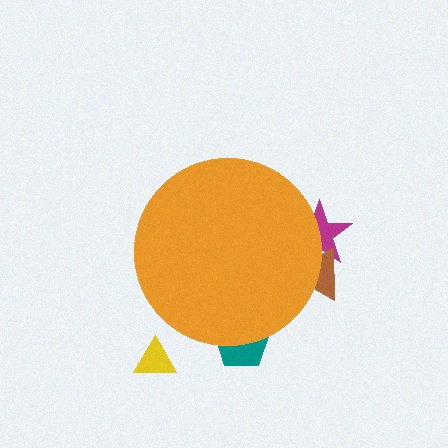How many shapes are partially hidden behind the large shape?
3 shapes are partially hidden.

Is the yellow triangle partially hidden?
No, the yellow triangle is fully visible.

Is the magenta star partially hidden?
Yes, the magenta star is partially hidden behind the orange circle.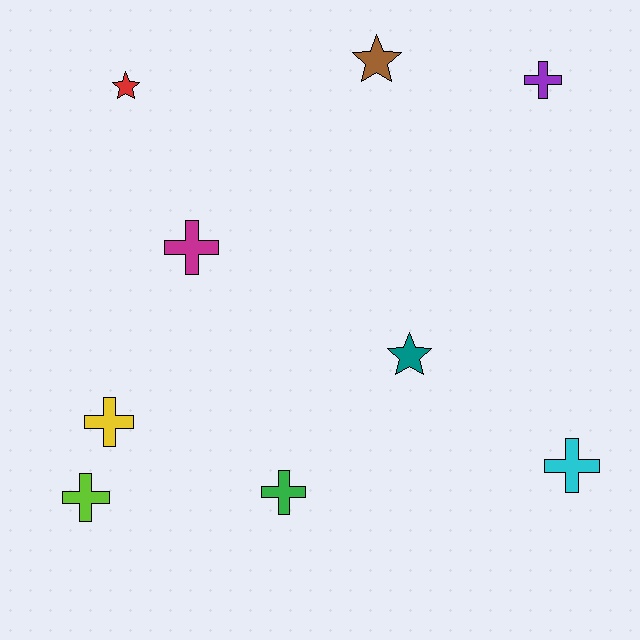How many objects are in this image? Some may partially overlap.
There are 9 objects.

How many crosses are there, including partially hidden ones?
There are 6 crosses.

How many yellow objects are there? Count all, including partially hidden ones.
There is 1 yellow object.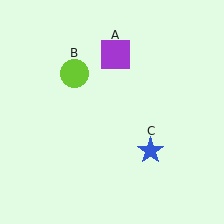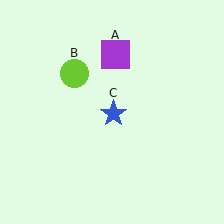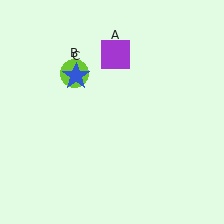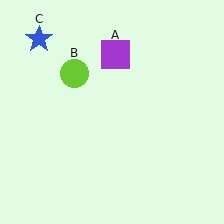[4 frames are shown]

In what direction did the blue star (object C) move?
The blue star (object C) moved up and to the left.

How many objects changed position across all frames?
1 object changed position: blue star (object C).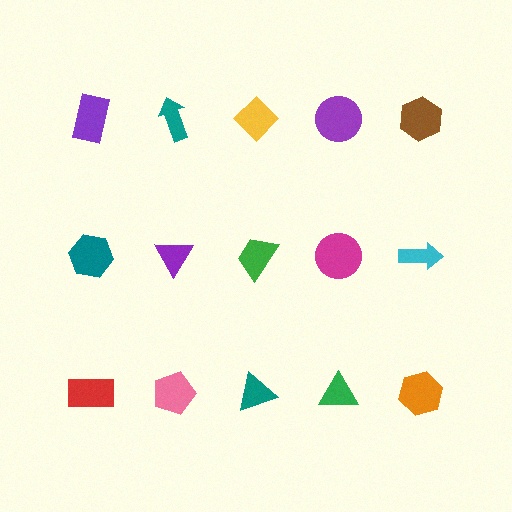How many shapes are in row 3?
5 shapes.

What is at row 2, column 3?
A green trapezoid.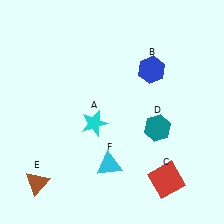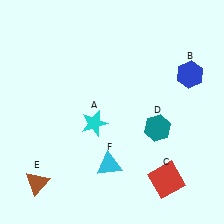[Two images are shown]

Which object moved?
The blue hexagon (B) moved right.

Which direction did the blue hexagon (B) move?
The blue hexagon (B) moved right.